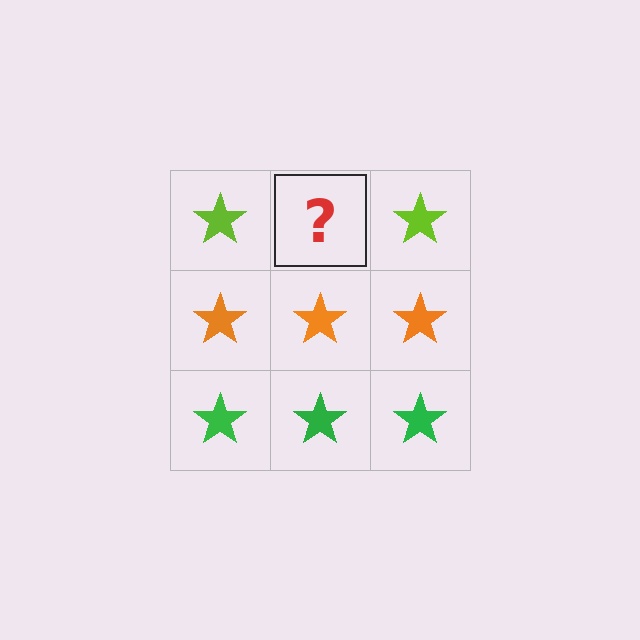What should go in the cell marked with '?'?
The missing cell should contain a lime star.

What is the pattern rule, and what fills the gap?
The rule is that each row has a consistent color. The gap should be filled with a lime star.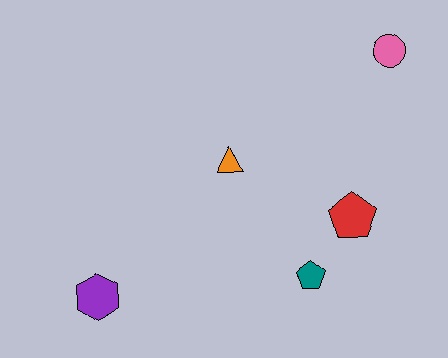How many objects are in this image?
There are 5 objects.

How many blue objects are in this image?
There are no blue objects.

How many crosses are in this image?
There are no crosses.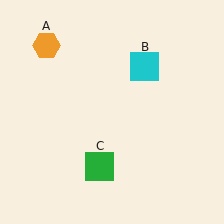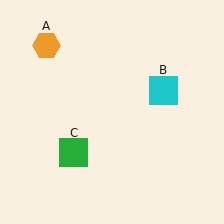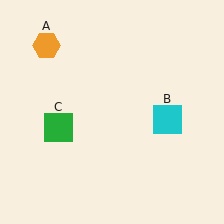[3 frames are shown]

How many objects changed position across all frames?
2 objects changed position: cyan square (object B), green square (object C).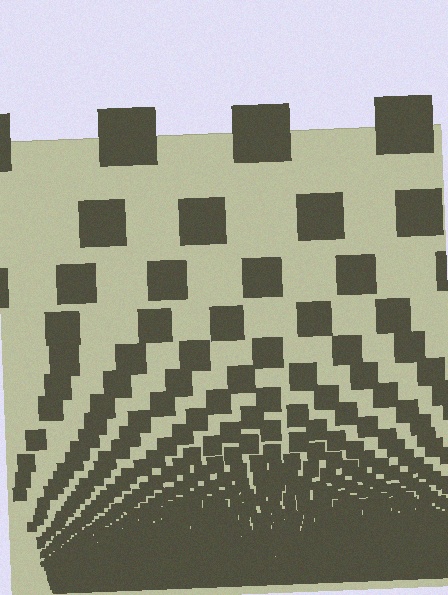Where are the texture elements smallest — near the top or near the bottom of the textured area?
Near the bottom.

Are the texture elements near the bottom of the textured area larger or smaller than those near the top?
Smaller. The gradient is inverted — elements near the bottom are smaller and denser.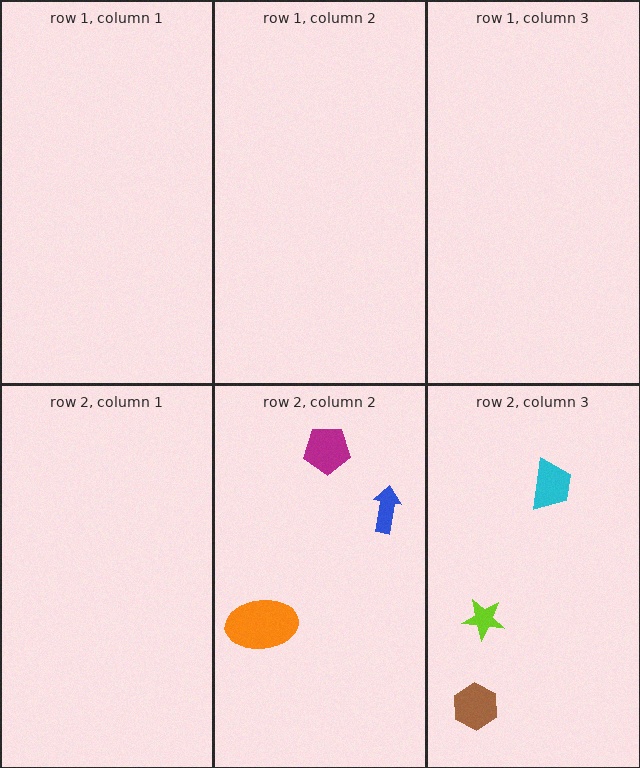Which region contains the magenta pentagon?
The row 2, column 2 region.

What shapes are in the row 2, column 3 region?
The brown hexagon, the cyan trapezoid, the lime star.